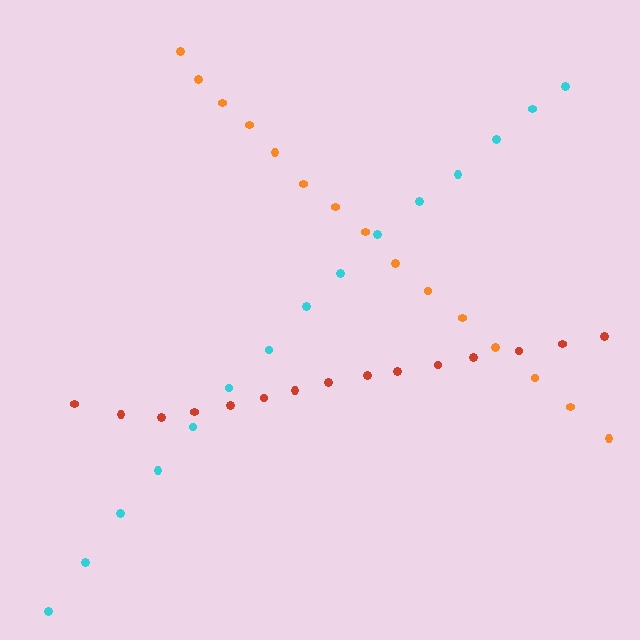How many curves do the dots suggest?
There are 3 distinct paths.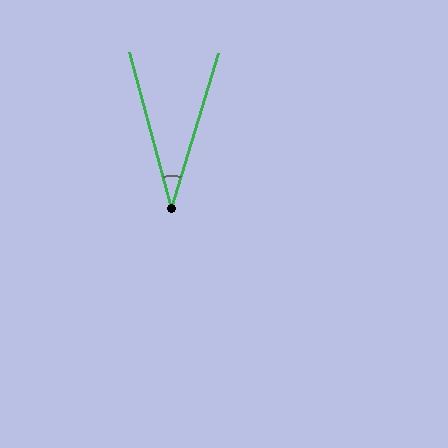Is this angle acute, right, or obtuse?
It is acute.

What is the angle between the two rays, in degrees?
Approximately 32 degrees.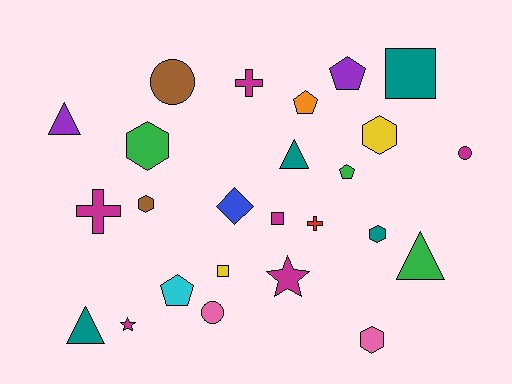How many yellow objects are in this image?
There are 2 yellow objects.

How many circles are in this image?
There are 3 circles.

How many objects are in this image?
There are 25 objects.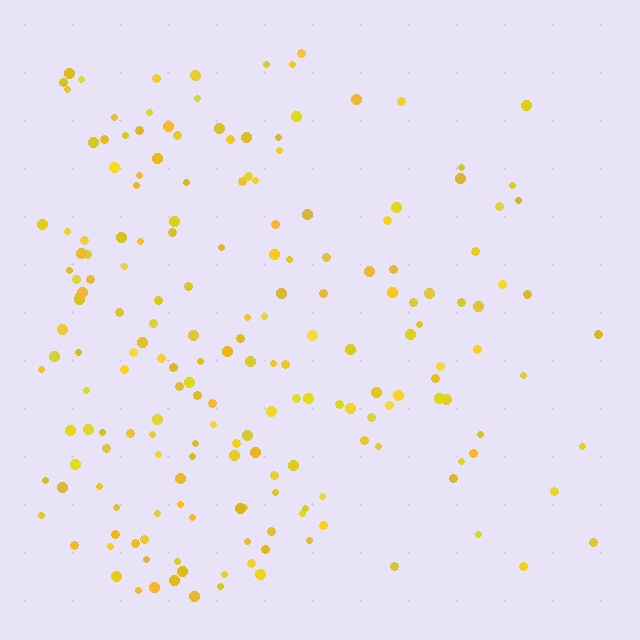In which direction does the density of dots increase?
From right to left, with the left side densest.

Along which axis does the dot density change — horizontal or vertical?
Horizontal.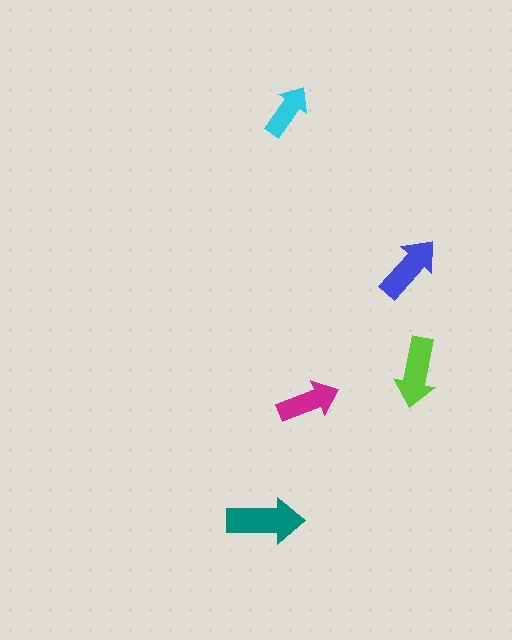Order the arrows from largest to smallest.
the teal one, the lime one, the blue one, the magenta one, the cyan one.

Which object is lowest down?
The teal arrow is bottommost.